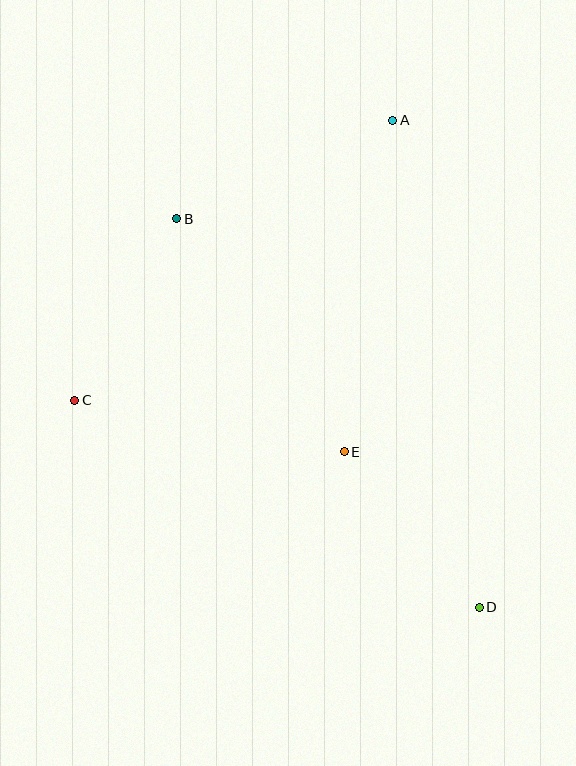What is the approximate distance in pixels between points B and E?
The distance between B and E is approximately 287 pixels.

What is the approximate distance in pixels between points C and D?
The distance between C and D is approximately 454 pixels.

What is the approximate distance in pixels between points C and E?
The distance between C and E is approximately 275 pixels.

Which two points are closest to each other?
Points D and E are closest to each other.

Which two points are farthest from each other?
Points A and D are farthest from each other.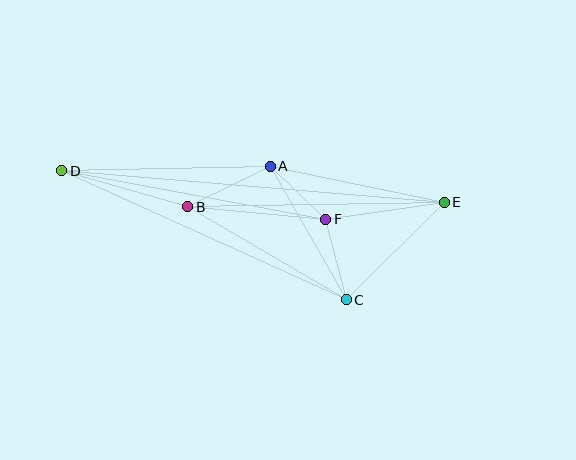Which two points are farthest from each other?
Points D and E are farthest from each other.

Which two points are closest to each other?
Points A and F are closest to each other.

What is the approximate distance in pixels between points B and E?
The distance between B and E is approximately 257 pixels.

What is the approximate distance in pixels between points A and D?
The distance between A and D is approximately 208 pixels.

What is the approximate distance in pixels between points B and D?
The distance between B and D is approximately 131 pixels.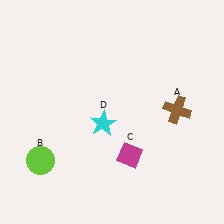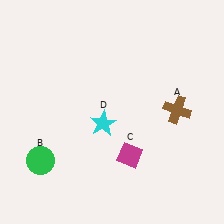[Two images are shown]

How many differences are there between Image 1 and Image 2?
There is 1 difference between the two images.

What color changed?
The circle (B) changed from lime in Image 1 to green in Image 2.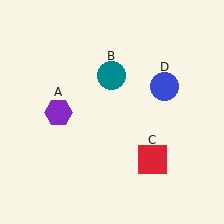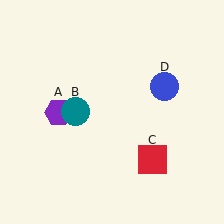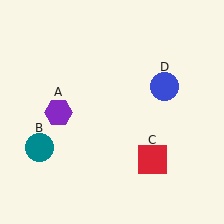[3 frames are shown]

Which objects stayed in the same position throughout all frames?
Purple hexagon (object A) and red square (object C) and blue circle (object D) remained stationary.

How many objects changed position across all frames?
1 object changed position: teal circle (object B).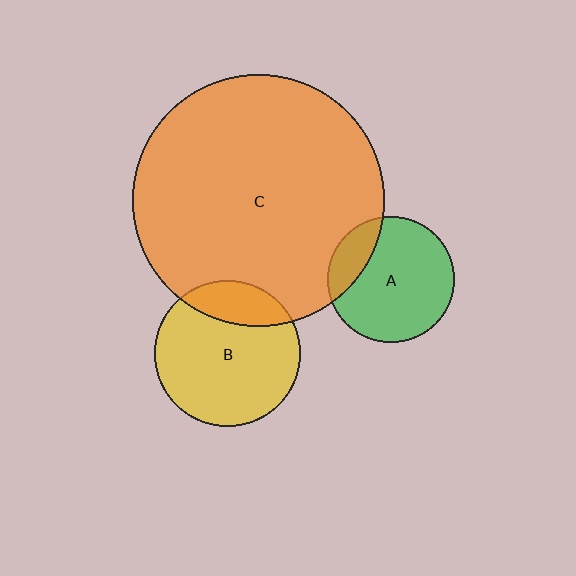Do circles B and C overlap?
Yes.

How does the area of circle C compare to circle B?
Approximately 3.0 times.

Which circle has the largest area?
Circle C (orange).